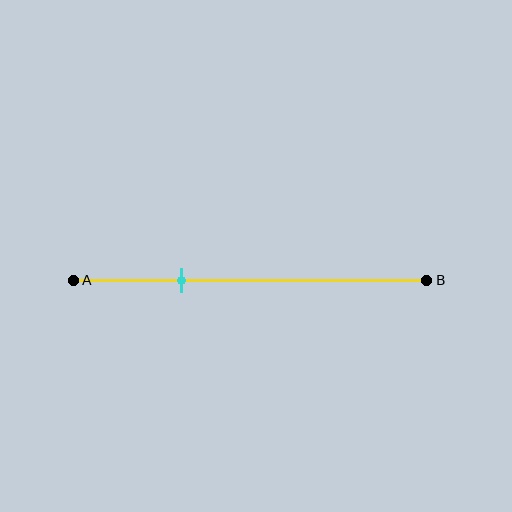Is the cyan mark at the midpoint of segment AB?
No, the mark is at about 30% from A, not at the 50% midpoint.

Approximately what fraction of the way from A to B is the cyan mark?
The cyan mark is approximately 30% of the way from A to B.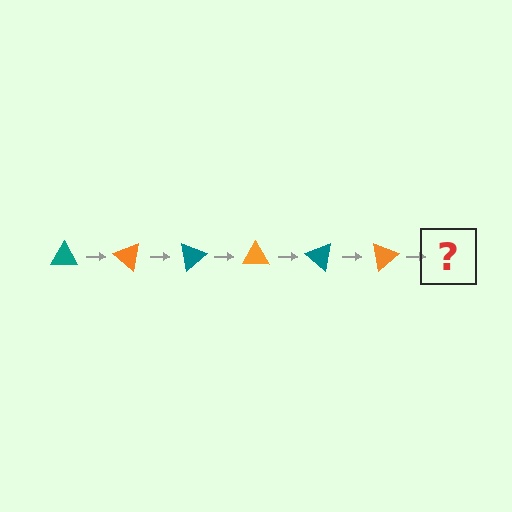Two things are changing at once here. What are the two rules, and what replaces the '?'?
The two rules are that it rotates 40 degrees each step and the color cycles through teal and orange. The '?' should be a teal triangle, rotated 240 degrees from the start.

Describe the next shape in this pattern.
It should be a teal triangle, rotated 240 degrees from the start.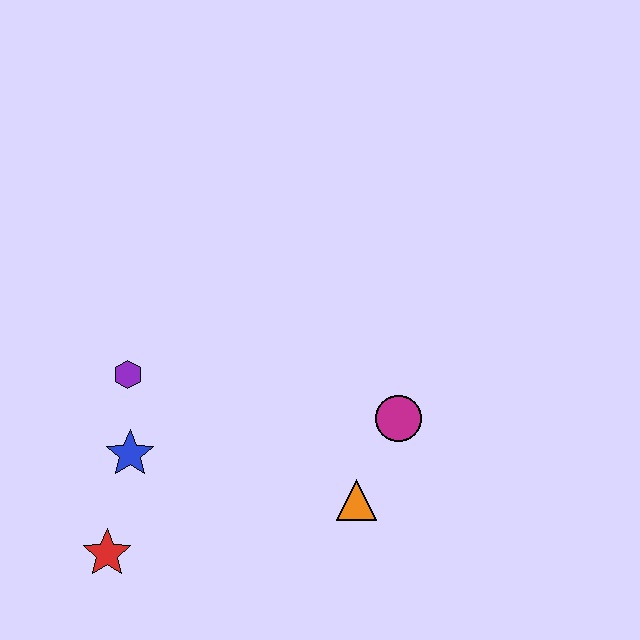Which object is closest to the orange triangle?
The magenta circle is closest to the orange triangle.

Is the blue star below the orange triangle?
No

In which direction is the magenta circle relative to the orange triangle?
The magenta circle is above the orange triangle.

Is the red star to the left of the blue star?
Yes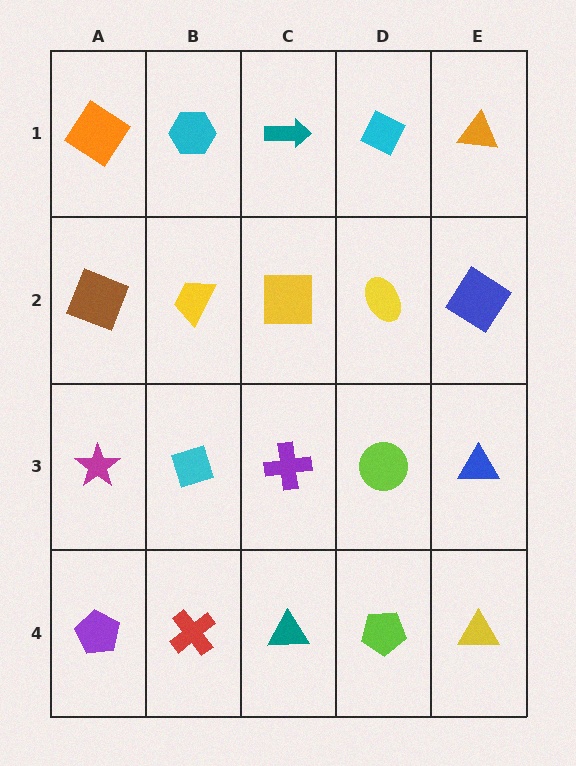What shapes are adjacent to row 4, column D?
A lime circle (row 3, column D), a teal triangle (row 4, column C), a yellow triangle (row 4, column E).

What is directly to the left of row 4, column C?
A red cross.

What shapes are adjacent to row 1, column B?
A yellow trapezoid (row 2, column B), an orange diamond (row 1, column A), a teal arrow (row 1, column C).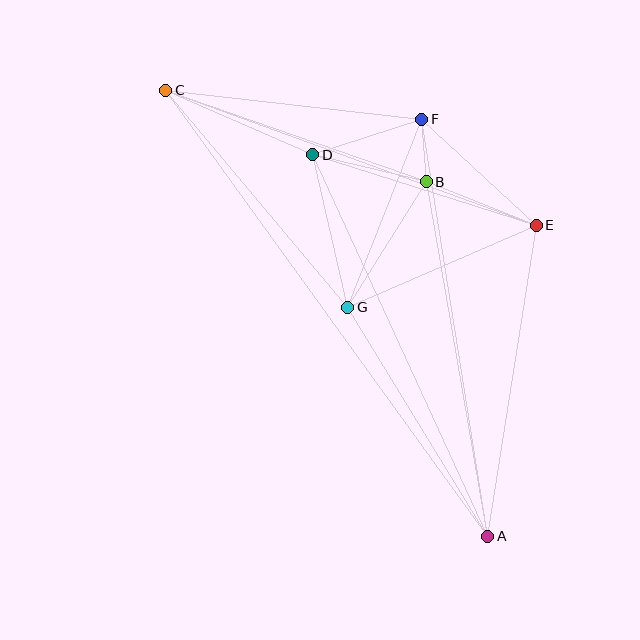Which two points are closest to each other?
Points B and F are closest to each other.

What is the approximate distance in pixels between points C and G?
The distance between C and G is approximately 283 pixels.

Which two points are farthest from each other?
Points A and C are farthest from each other.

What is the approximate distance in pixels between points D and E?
The distance between D and E is approximately 234 pixels.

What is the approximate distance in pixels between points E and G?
The distance between E and G is approximately 205 pixels.